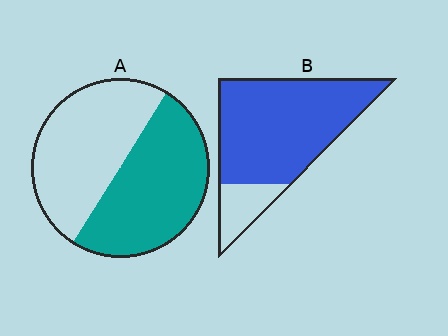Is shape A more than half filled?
Roughly half.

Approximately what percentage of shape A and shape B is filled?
A is approximately 50% and B is approximately 85%.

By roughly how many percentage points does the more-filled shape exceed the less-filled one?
By roughly 30 percentage points (B over A).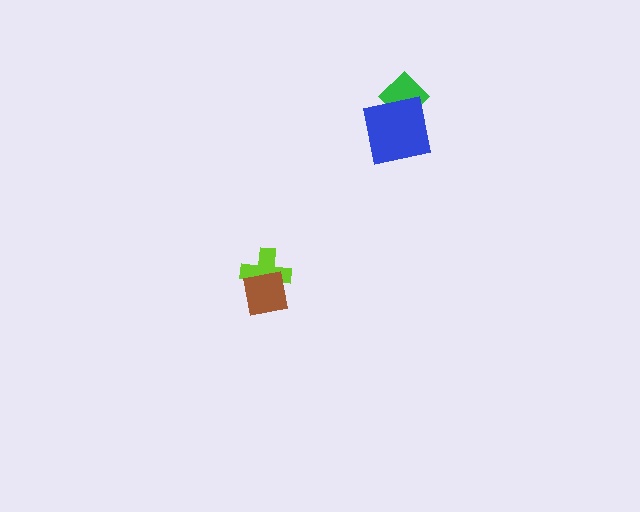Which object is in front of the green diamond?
The blue square is in front of the green diamond.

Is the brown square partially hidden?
No, no other shape covers it.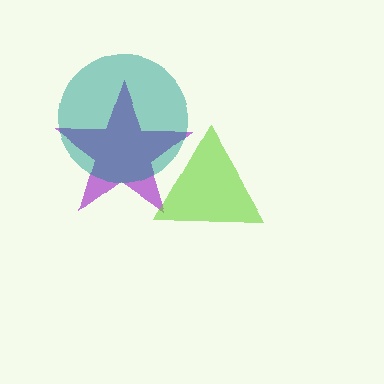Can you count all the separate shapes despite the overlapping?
Yes, there are 3 separate shapes.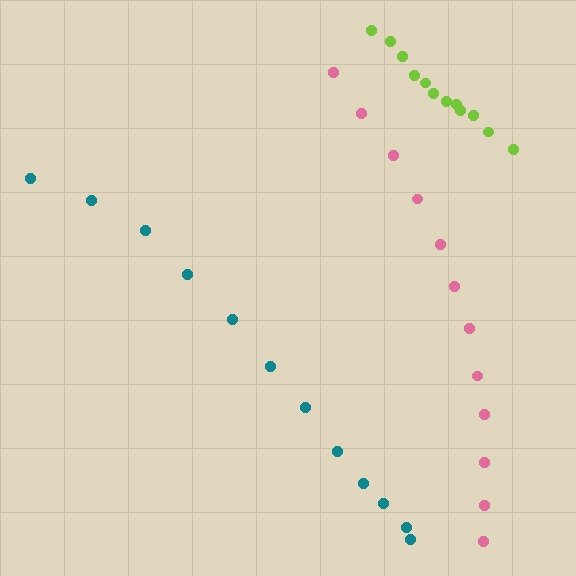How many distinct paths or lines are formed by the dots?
There are 3 distinct paths.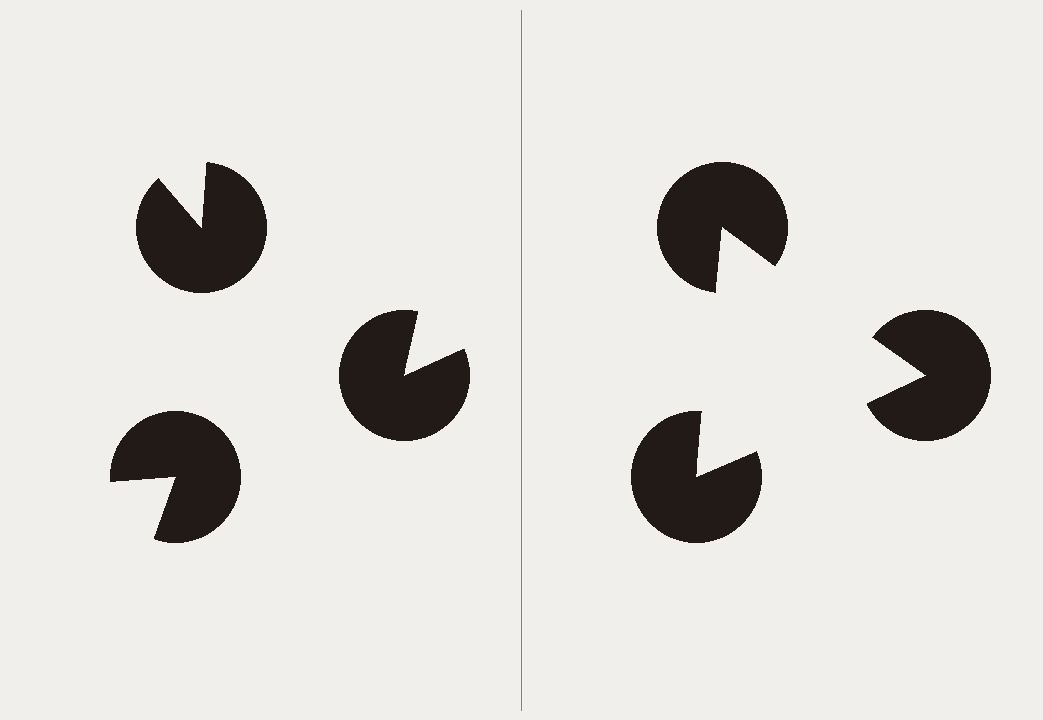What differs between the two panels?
The pac-man discs are positioned identically on both sides; only the wedge orientations differ. On the right they align to a triangle; on the left they are misaligned.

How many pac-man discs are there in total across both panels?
6 — 3 on each side.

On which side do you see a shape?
An illusory triangle appears on the right side. On the left side the wedge cuts are rotated, so no coherent shape forms.